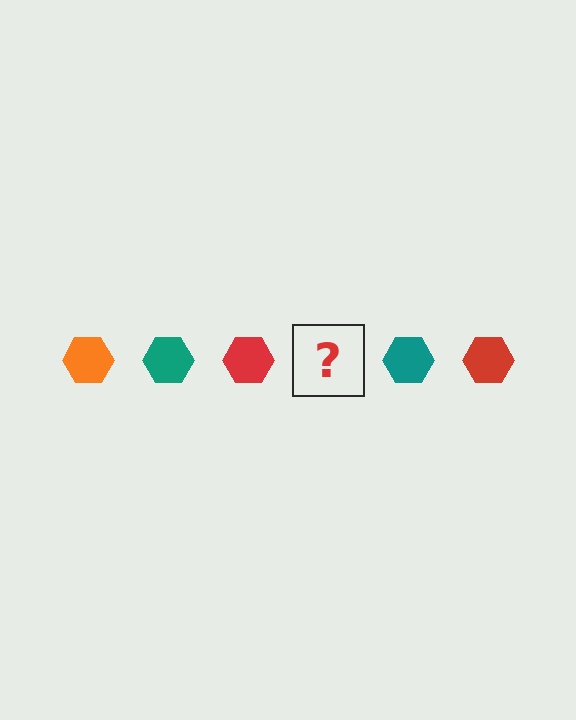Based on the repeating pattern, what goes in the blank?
The blank should be an orange hexagon.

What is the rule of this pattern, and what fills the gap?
The rule is that the pattern cycles through orange, teal, red hexagons. The gap should be filled with an orange hexagon.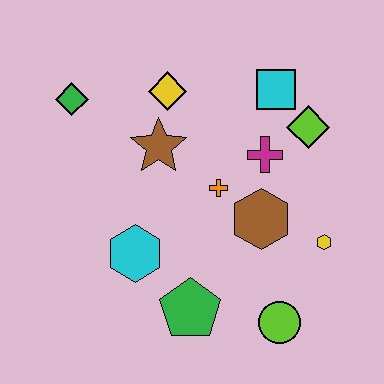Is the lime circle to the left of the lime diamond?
Yes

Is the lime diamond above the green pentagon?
Yes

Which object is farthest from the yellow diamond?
The lime circle is farthest from the yellow diamond.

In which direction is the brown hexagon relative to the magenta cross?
The brown hexagon is below the magenta cross.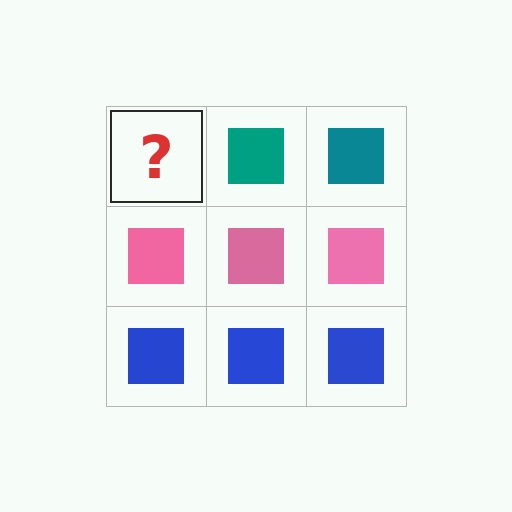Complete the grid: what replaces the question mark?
The question mark should be replaced with a teal square.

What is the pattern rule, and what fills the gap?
The rule is that each row has a consistent color. The gap should be filled with a teal square.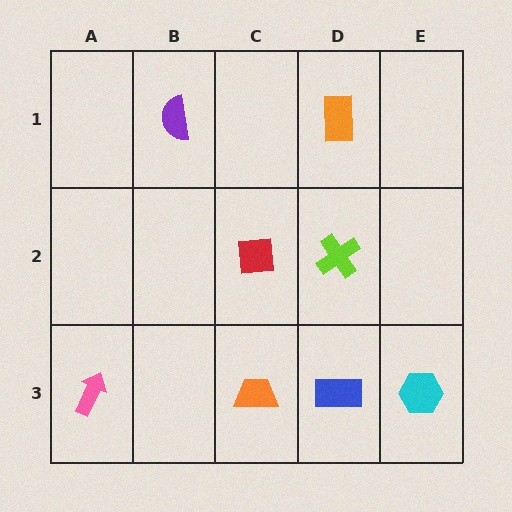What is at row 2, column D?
A lime cross.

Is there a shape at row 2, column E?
No, that cell is empty.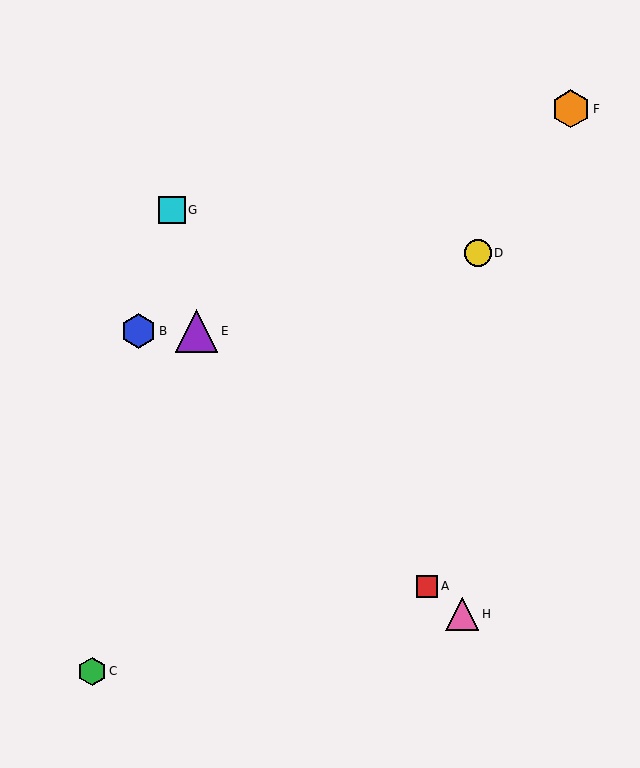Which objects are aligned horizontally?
Objects B, E are aligned horizontally.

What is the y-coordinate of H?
Object H is at y≈614.